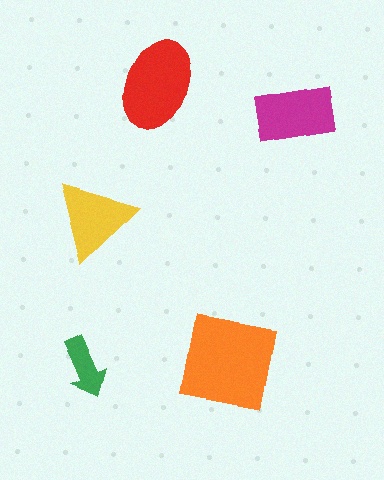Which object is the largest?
The orange square.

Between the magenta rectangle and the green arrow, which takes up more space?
The magenta rectangle.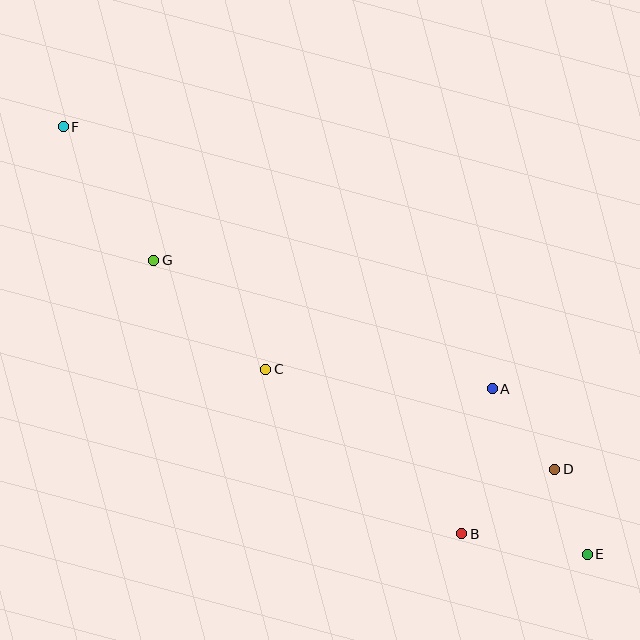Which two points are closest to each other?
Points D and E are closest to each other.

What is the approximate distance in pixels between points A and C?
The distance between A and C is approximately 227 pixels.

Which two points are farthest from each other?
Points E and F are farthest from each other.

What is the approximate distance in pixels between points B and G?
The distance between B and G is approximately 412 pixels.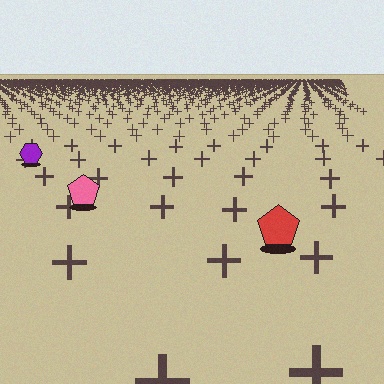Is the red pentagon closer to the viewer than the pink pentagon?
Yes. The red pentagon is closer — you can tell from the texture gradient: the ground texture is coarser near it.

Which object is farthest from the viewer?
The purple hexagon is farthest from the viewer. It appears smaller and the ground texture around it is denser.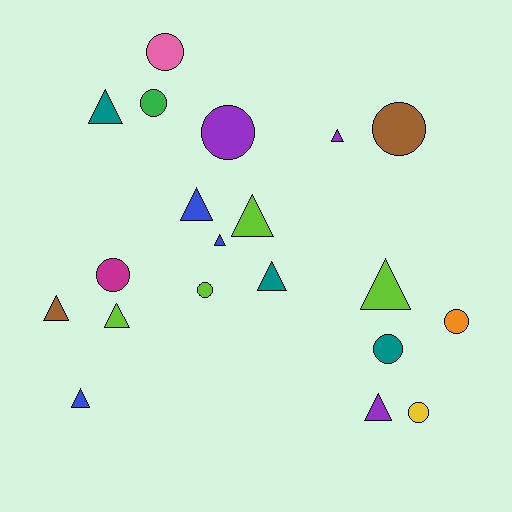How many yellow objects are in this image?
There is 1 yellow object.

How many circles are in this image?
There are 9 circles.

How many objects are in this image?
There are 20 objects.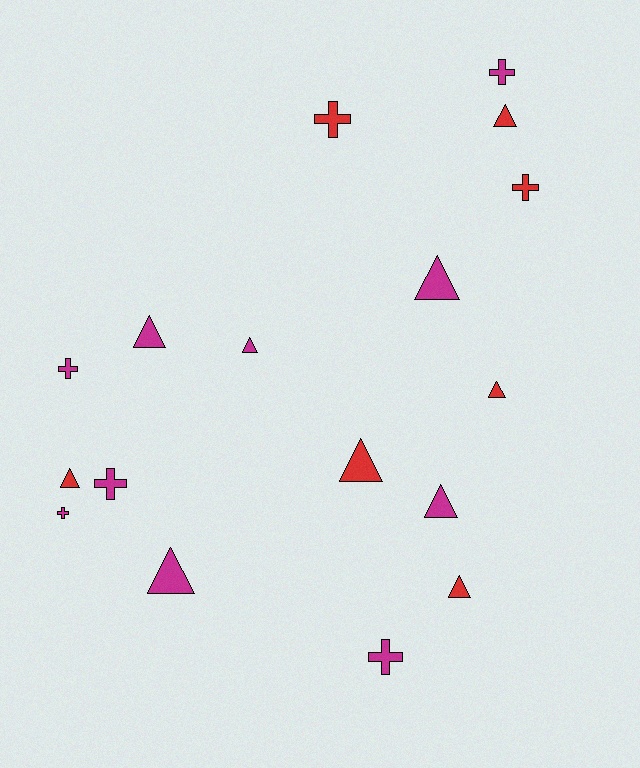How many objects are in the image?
There are 17 objects.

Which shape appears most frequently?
Triangle, with 10 objects.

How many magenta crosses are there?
There are 5 magenta crosses.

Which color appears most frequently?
Magenta, with 10 objects.